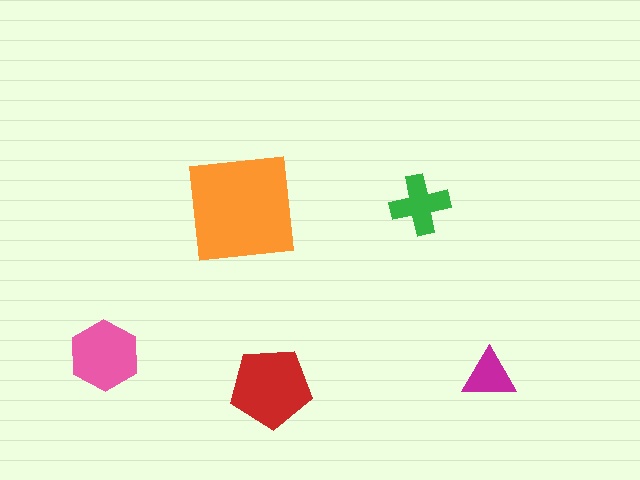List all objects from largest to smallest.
The orange square, the red pentagon, the pink hexagon, the green cross, the magenta triangle.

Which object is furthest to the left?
The pink hexagon is leftmost.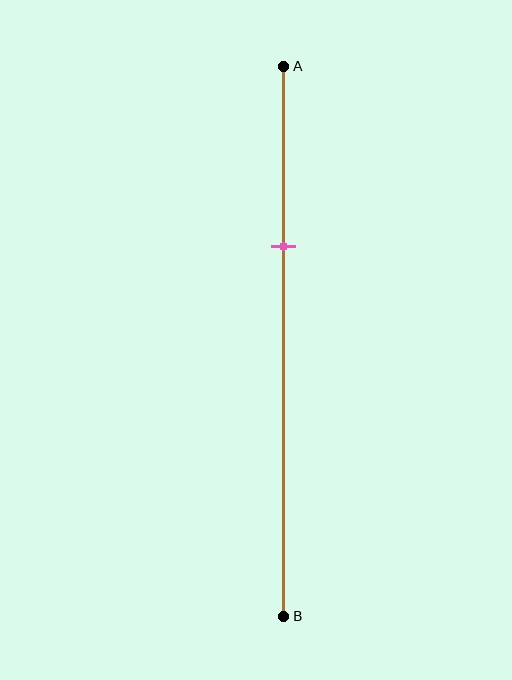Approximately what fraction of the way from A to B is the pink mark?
The pink mark is approximately 35% of the way from A to B.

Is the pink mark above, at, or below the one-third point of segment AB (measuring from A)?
The pink mark is approximately at the one-third point of segment AB.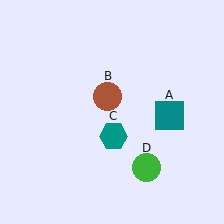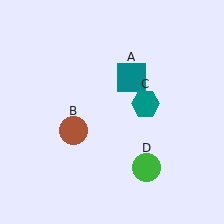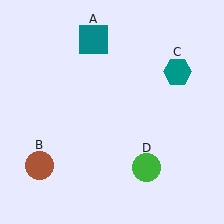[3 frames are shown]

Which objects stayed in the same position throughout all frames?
Green circle (object D) remained stationary.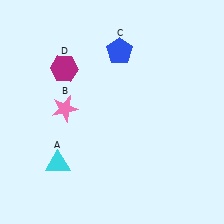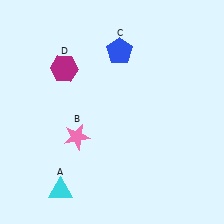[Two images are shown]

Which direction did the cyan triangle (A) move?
The cyan triangle (A) moved down.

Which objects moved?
The objects that moved are: the cyan triangle (A), the pink star (B).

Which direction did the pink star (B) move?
The pink star (B) moved down.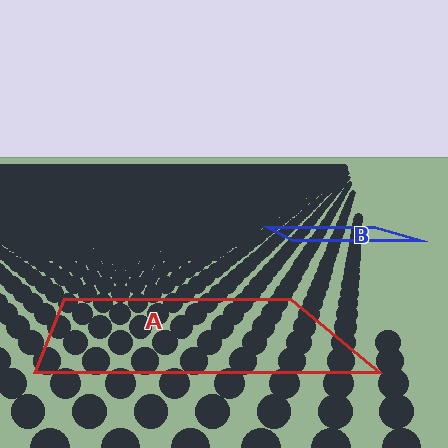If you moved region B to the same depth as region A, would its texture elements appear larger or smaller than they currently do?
They would appear larger. At a closer depth, the same texture elements are projected at a bigger on-screen size.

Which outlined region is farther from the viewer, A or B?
Region B is farther from the viewer — the texture elements inside it appear smaller and more densely packed.